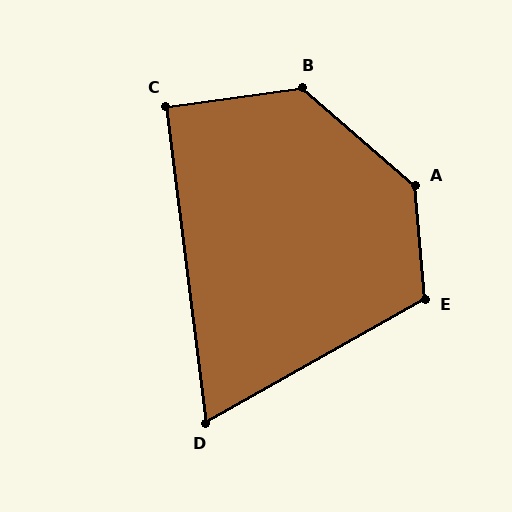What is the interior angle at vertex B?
Approximately 131 degrees (obtuse).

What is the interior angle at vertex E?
Approximately 115 degrees (obtuse).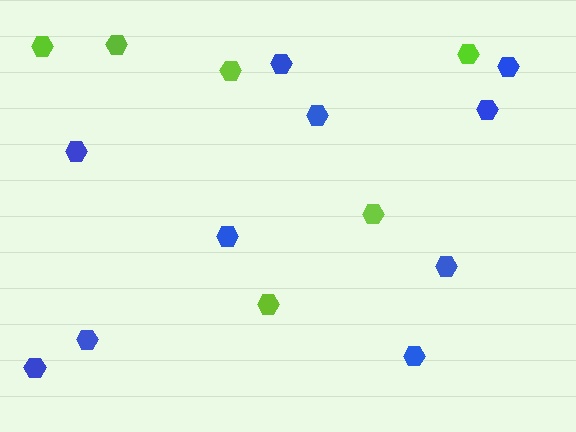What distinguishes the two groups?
There are 2 groups: one group of lime hexagons (6) and one group of blue hexagons (10).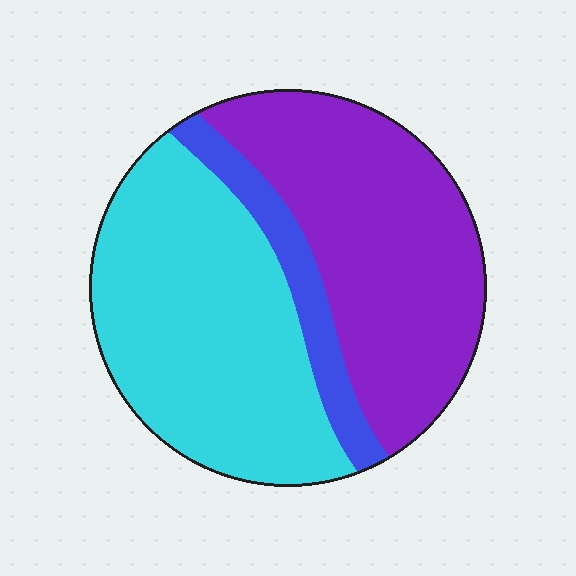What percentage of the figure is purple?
Purple takes up about two fifths (2/5) of the figure.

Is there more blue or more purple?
Purple.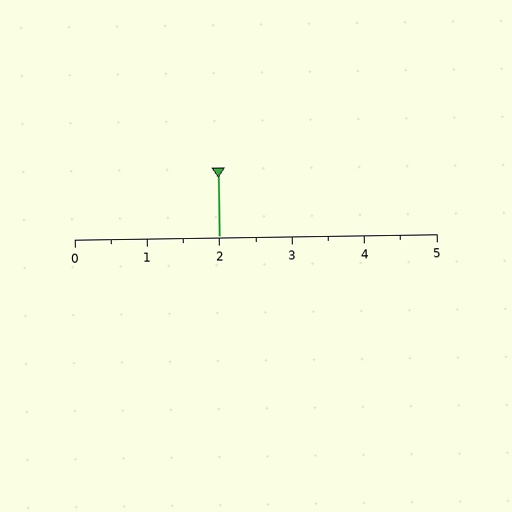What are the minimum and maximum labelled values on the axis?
The axis runs from 0 to 5.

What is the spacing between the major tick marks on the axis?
The major ticks are spaced 1 apart.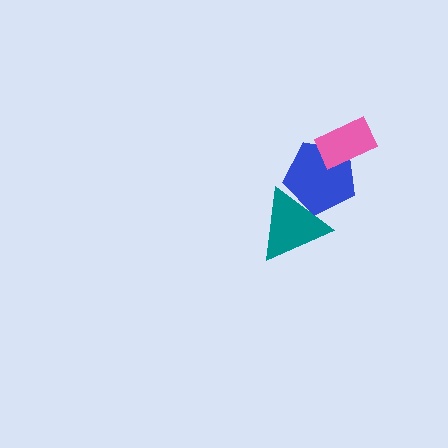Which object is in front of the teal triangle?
The blue pentagon is in front of the teal triangle.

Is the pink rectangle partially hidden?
No, no other shape covers it.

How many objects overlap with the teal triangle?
1 object overlaps with the teal triangle.